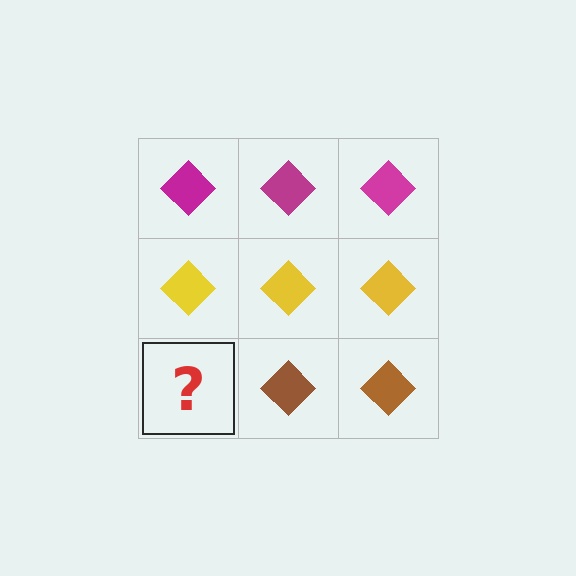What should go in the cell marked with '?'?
The missing cell should contain a brown diamond.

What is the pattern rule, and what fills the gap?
The rule is that each row has a consistent color. The gap should be filled with a brown diamond.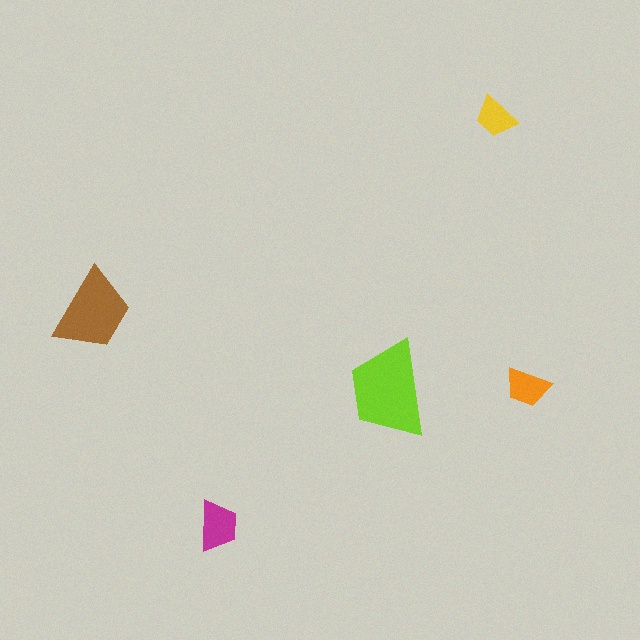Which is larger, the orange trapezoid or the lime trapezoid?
The lime one.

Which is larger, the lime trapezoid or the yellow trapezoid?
The lime one.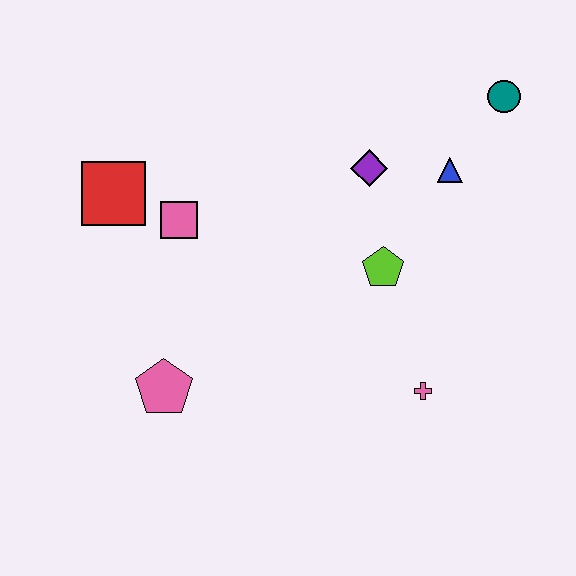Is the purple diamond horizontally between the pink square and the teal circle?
Yes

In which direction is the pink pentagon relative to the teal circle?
The pink pentagon is to the left of the teal circle.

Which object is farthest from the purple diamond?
The pink pentagon is farthest from the purple diamond.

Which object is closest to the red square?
The pink square is closest to the red square.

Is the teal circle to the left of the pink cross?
No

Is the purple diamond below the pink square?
No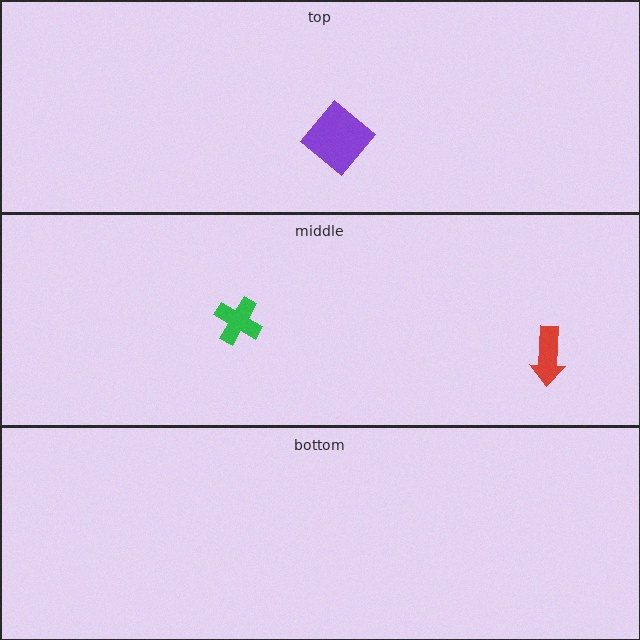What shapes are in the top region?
The purple diamond.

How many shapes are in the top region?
1.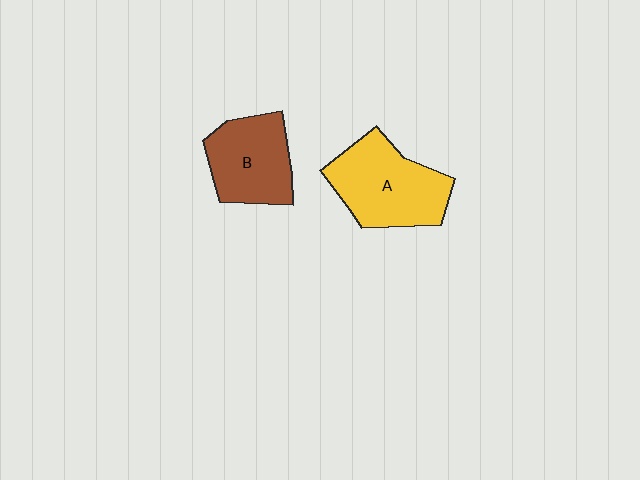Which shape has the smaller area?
Shape B (brown).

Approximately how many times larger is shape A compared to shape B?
Approximately 1.2 times.